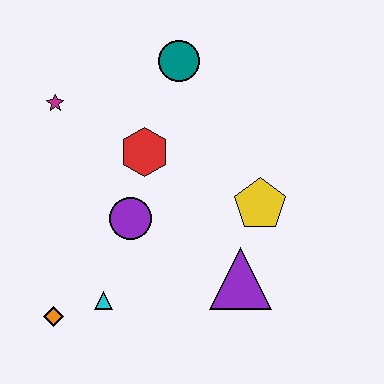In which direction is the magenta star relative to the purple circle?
The magenta star is above the purple circle.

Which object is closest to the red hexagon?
The purple circle is closest to the red hexagon.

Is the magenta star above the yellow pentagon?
Yes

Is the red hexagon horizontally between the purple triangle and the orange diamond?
Yes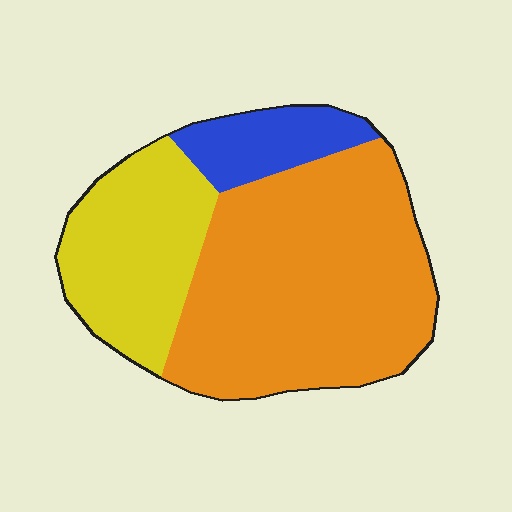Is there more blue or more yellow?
Yellow.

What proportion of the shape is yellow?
Yellow takes up between a sixth and a third of the shape.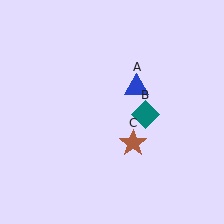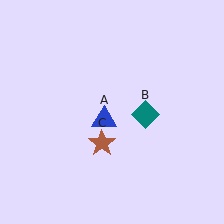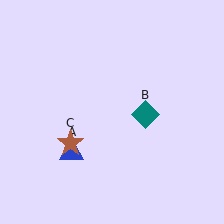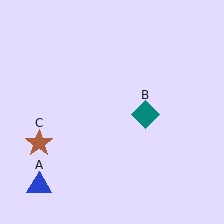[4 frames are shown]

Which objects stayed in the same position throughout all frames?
Teal diamond (object B) remained stationary.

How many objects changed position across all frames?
2 objects changed position: blue triangle (object A), brown star (object C).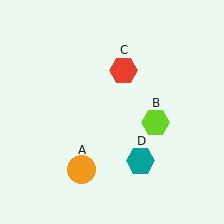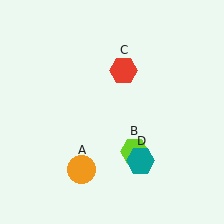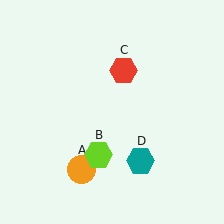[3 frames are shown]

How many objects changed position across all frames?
1 object changed position: lime hexagon (object B).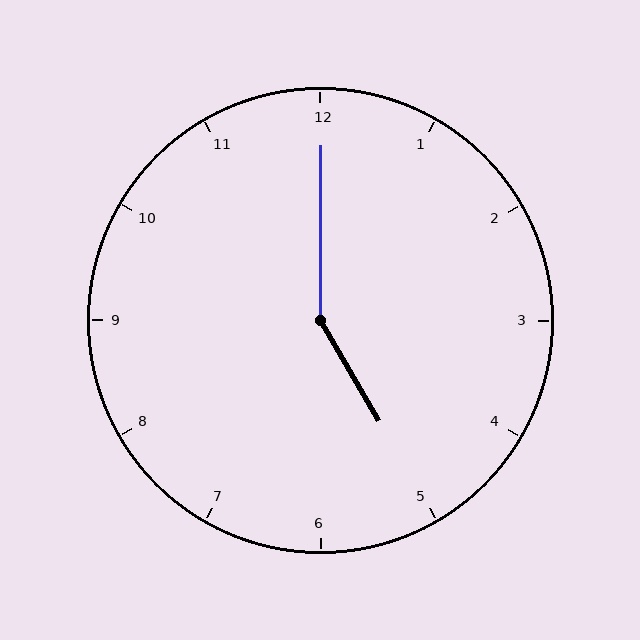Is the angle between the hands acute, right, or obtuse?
It is obtuse.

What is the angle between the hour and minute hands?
Approximately 150 degrees.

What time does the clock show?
5:00.